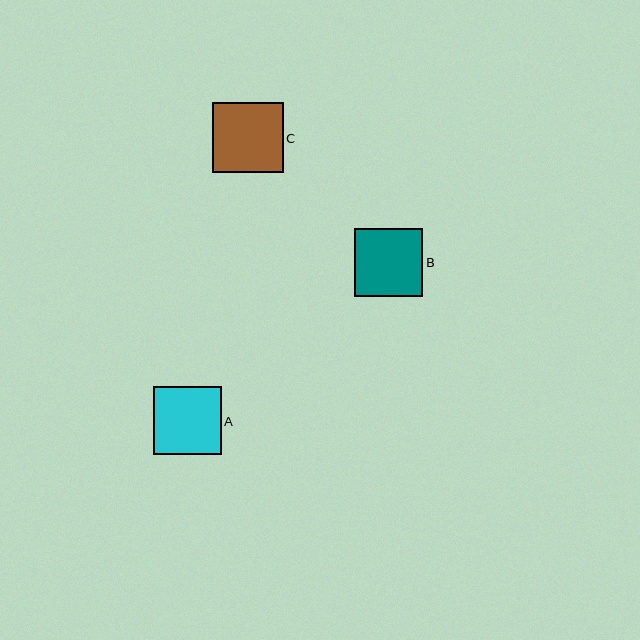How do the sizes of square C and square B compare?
Square C and square B are approximately the same size.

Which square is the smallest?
Square A is the smallest with a size of approximately 67 pixels.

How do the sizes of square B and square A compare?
Square B and square A are approximately the same size.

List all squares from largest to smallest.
From largest to smallest: C, B, A.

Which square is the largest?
Square C is the largest with a size of approximately 70 pixels.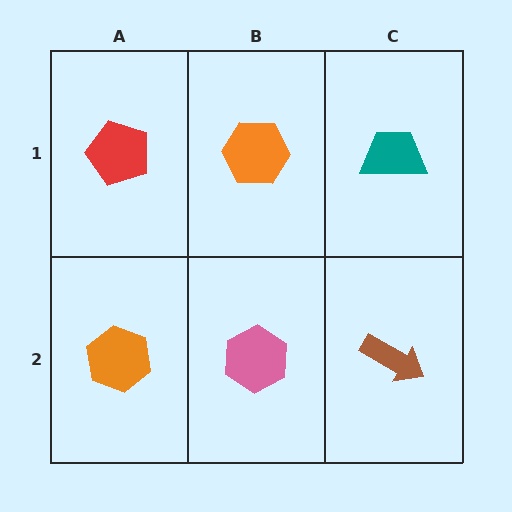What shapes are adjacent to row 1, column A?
An orange hexagon (row 2, column A), an orange hexagon (row 1, column B).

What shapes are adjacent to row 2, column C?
A teal trapezoid (row 1, column C), a pink hexagon (row 2, column B).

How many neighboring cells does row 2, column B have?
3.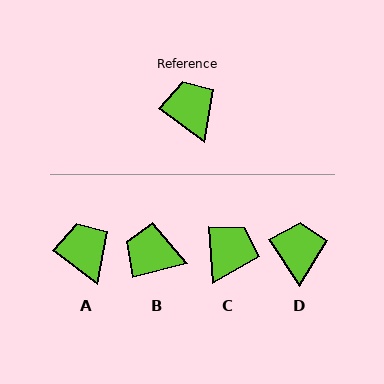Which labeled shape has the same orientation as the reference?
A.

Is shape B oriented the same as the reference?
No, it is off by about 50 degrees.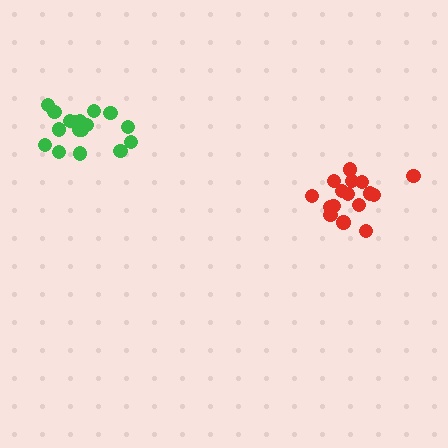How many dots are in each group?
Group 1: 16 dots, Group 2: 17 dots (33 total).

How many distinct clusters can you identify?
There are 2 distinct clusters.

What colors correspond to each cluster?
The clusters are colored: red, green.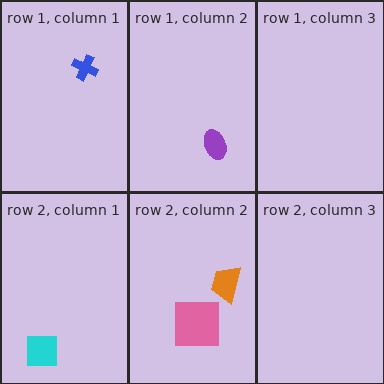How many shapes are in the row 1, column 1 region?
1.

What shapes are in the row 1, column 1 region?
The blue cross.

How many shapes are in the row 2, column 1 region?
1.